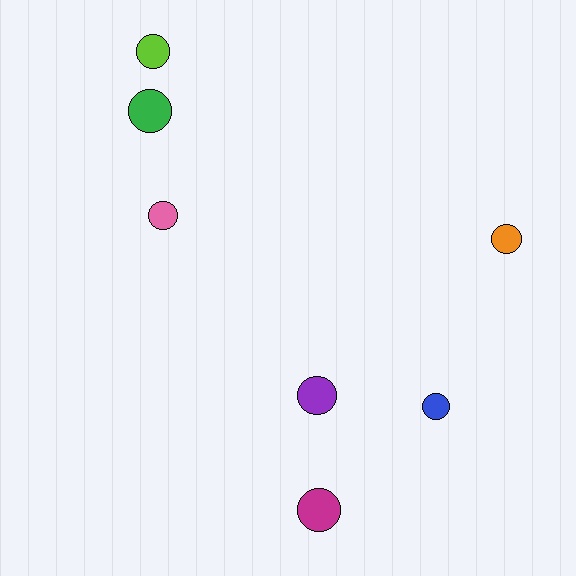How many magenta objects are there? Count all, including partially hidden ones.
There is 1 magenta object.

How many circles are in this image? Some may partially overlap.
There are 7 circles.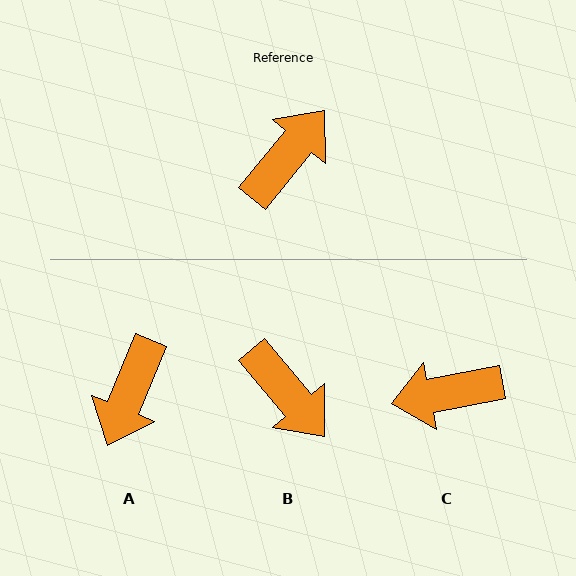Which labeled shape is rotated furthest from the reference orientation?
A, about 163 degrees away.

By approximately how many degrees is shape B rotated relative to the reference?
Approximately 100 degrees clockwise.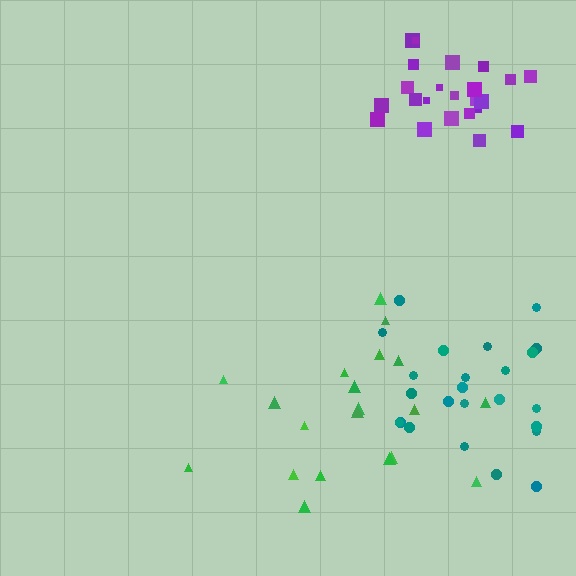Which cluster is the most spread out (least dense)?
Green.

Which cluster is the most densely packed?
Purple.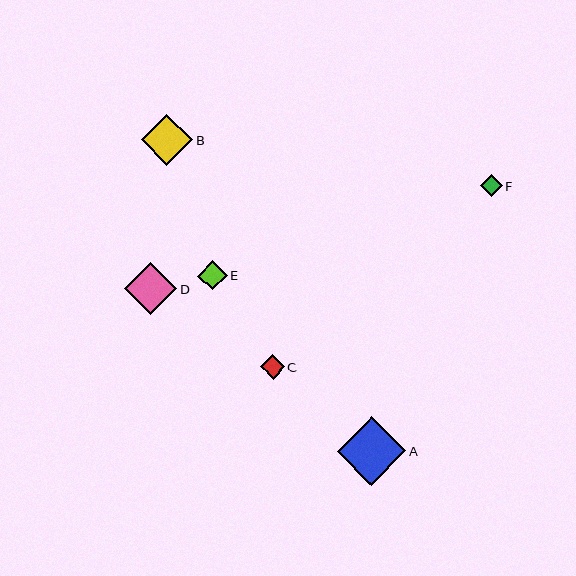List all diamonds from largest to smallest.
From largest to smallest: A, D, B, E, C, F.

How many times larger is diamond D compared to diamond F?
Diamond D is approximately 2.4 times the size of diamond F.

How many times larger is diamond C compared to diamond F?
Diamond C is approximately 1.1 times the size of diamond F.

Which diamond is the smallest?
Diamond F is the smallest with a size of approximately 22 pixels.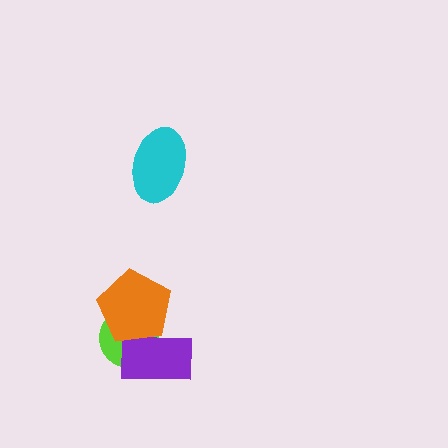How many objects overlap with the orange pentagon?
2 objects overlap with the orange pentagon.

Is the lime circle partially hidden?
Yes, it is partially covered by another shape.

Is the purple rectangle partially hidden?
Yes, it is partially covered by another shape.